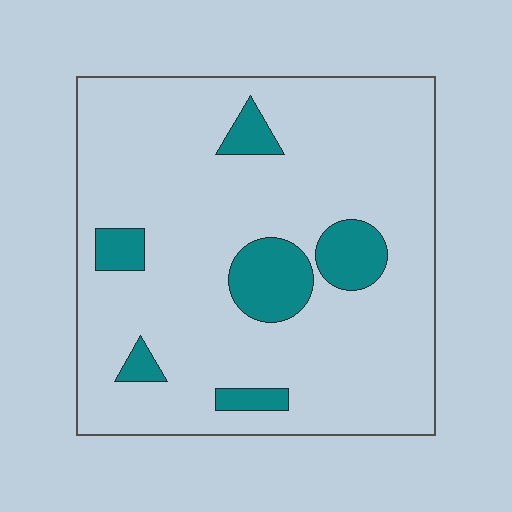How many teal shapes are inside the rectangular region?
6.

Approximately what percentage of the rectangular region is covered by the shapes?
Approximately 15%.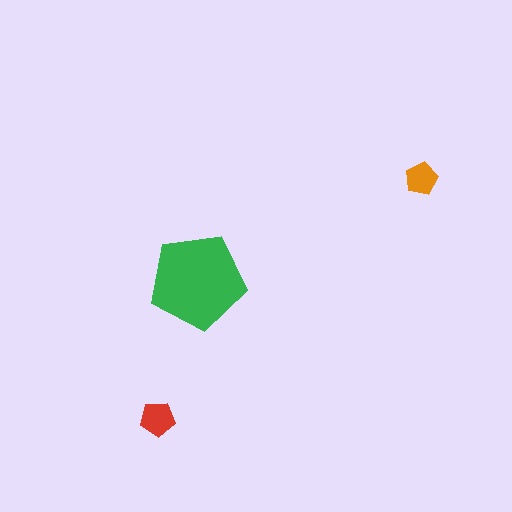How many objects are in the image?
There are 3 objects in the image.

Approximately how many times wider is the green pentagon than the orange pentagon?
About 3 times wider.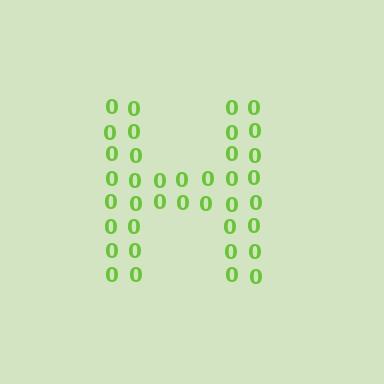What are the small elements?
The small elements are digit 0's.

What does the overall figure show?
The overall figure shows the letter H.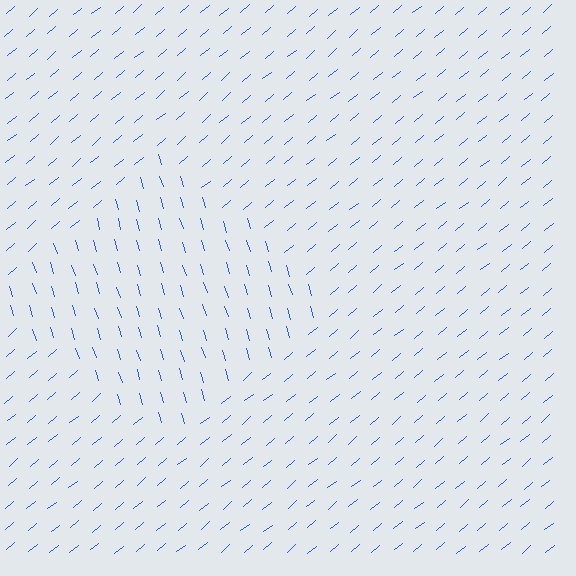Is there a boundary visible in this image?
Yes, there is a texture boundary formed by a change in line orientation.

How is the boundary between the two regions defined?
The boundary is defined purely by a change in line orientation (approximately 67 degrees difference). All lines are the same color and thickness.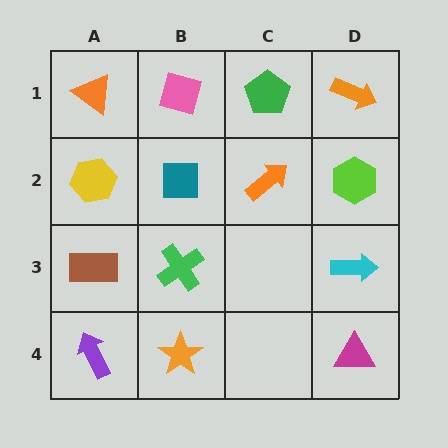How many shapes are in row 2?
4 shapes.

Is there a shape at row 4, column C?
No, that cell is empty.